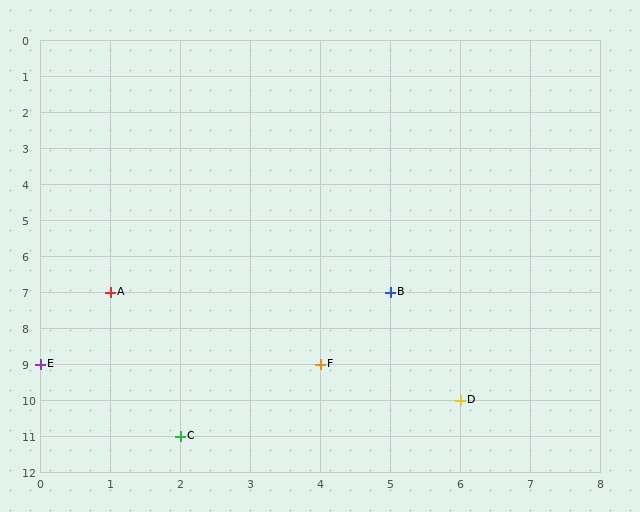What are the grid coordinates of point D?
Point D is at grid coordinates (6, 10).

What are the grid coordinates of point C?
Point C is at grid coordinates (2, 11).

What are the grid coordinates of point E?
Point E is at grid coordinates (0, 9).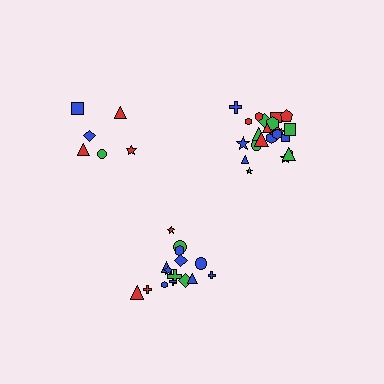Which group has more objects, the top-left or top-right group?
The top-right group.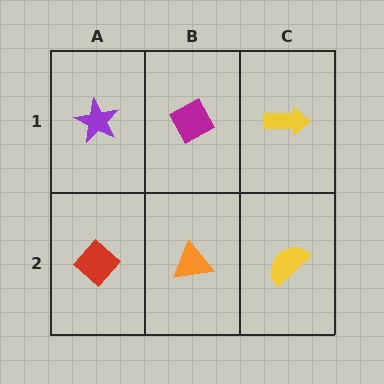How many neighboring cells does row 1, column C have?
2.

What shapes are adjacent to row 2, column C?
A yellow arrow (row 1, column C), an orange triangle (row 2, column B).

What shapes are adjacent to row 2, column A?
A purple star (row 1, column A), an orange triangle (row 2, column B).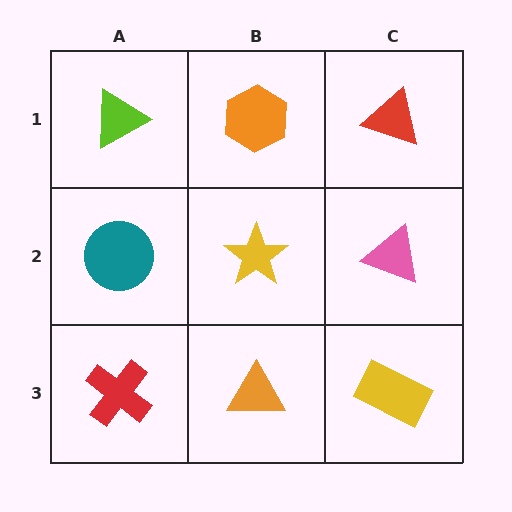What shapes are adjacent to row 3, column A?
A teal circle (row 2, column A), an orange triangle (row 3, column B).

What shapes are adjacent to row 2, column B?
An orange hexagon (row 1, column B), an orange triangle (row 3, column B), a teal circle (row 2, column A), a pink triangle (row 2, column C).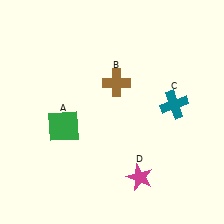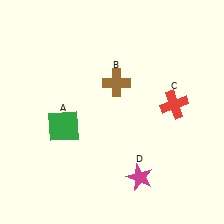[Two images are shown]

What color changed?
The cross (C) changed from teal in Image 1 to red in Image 2.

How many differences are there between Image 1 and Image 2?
There is 1 difference between the two images.